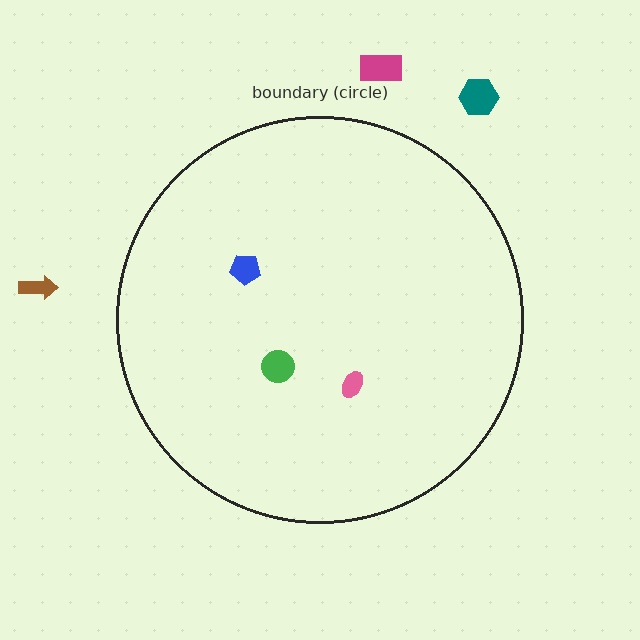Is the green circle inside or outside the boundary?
Inside.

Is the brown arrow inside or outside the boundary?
Outside.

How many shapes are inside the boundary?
3 inside, 3 outside.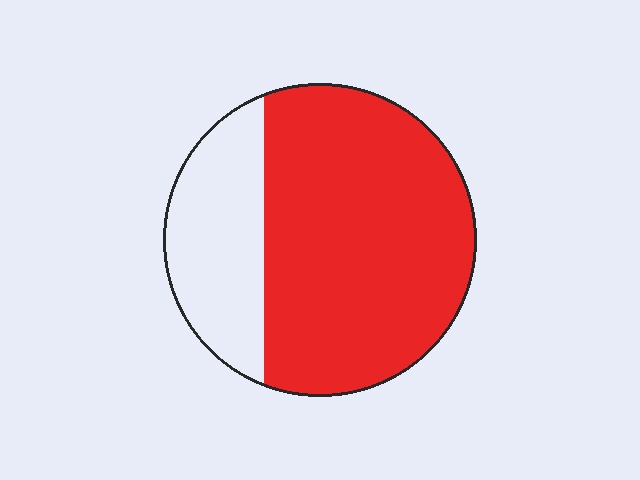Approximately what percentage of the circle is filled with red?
Approximately 70%.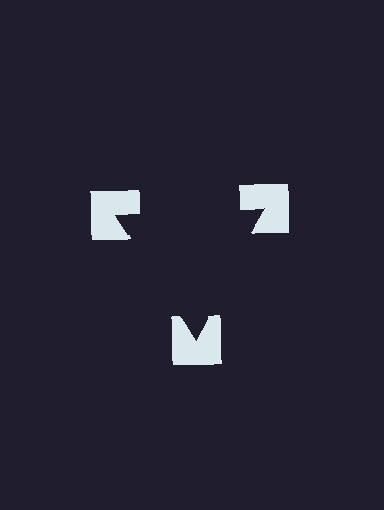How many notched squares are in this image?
There are 3 — one at each vertex of the illusory triangle.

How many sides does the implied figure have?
3 sides.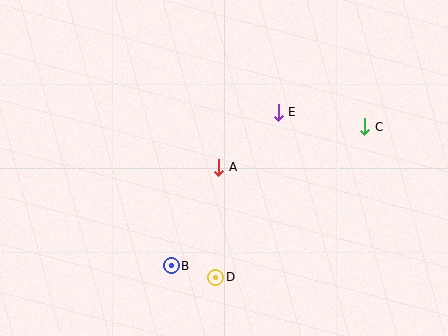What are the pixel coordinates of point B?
Point B is at (171, 266).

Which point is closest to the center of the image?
Point A at (219, 167) is closest to the center.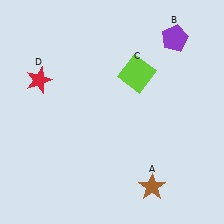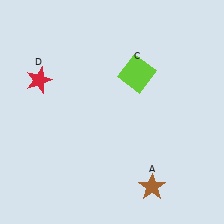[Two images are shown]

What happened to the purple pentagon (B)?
The purple pentagon (B) was removed in Image 2. It was in the top-right area of Image 1.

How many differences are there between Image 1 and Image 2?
There is 1 difference between the two images.